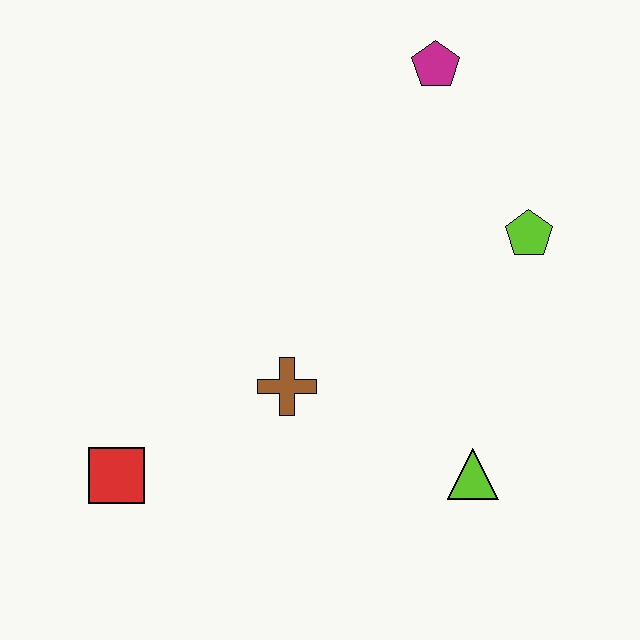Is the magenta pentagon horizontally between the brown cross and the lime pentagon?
Yes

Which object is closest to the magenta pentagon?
The lime pentagon is closest to the magenta pentagon.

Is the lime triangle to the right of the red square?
Yes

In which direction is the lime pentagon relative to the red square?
The lime pentagon is to the right of the red square.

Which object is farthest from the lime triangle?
The magenta pentagon is farthest from the lime triangle.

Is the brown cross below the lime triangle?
No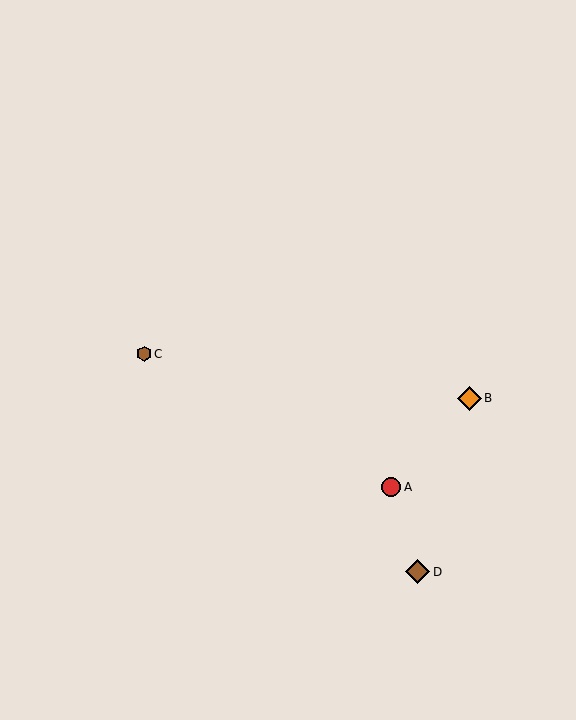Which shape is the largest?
The brown diamond (labeled D) is the largest.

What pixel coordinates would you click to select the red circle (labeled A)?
Click at (391, 487) to select the red circle A.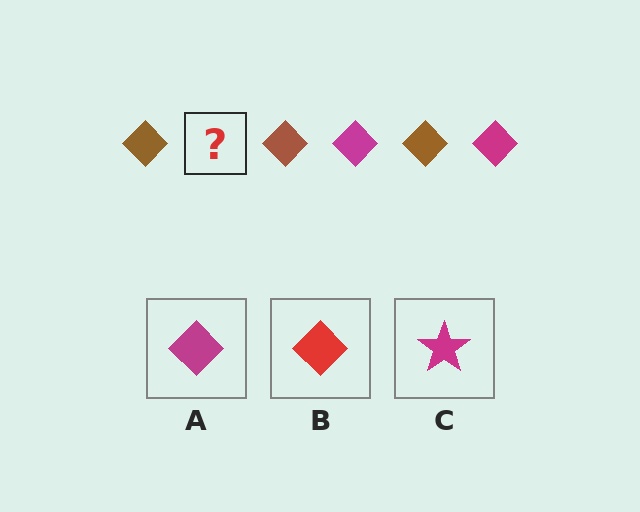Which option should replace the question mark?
Option A.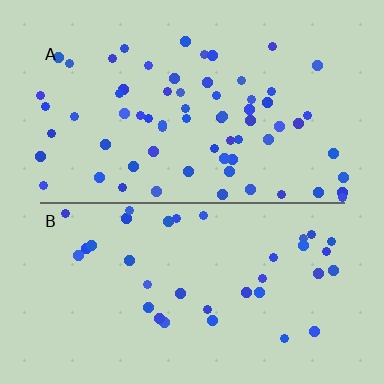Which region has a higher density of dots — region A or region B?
A (the top).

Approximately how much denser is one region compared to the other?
Approximately 1.8× — region A over region B.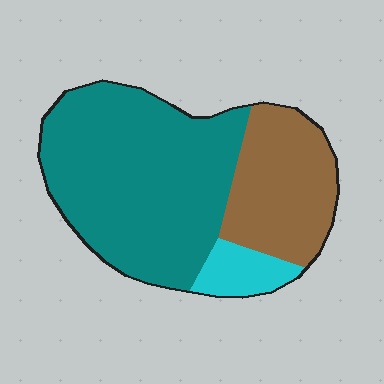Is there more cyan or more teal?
Teal.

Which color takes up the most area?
Teal, at roughly 60%.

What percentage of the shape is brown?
Brown covers about 30% of the shape.